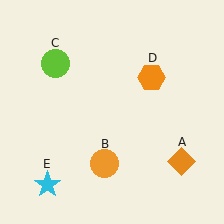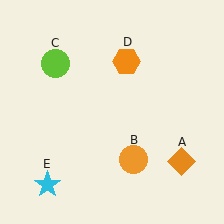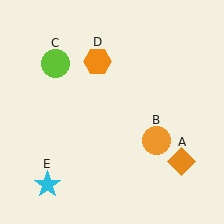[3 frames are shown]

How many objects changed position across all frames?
2 objects changed position: orange circle (object B), orange hexagon (object D).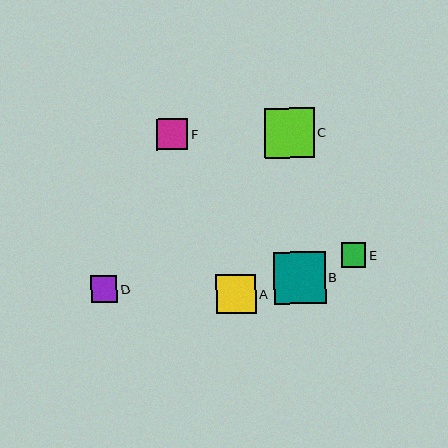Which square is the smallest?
Square E is the smallest with a size of approximately 25 pixels.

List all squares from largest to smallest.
From largest to smallest: B, C, A, F, D, E.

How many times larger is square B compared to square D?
Square B is approximately 2.0 times the size of square D.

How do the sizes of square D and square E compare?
Square D and square E are approximately the same size.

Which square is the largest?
Square B is the largest with a size of approximately 52 pixels.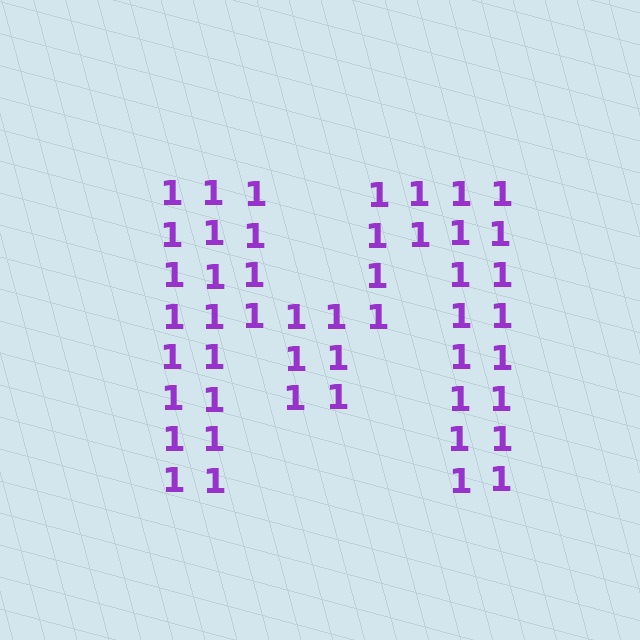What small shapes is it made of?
It is made of small digit 1's.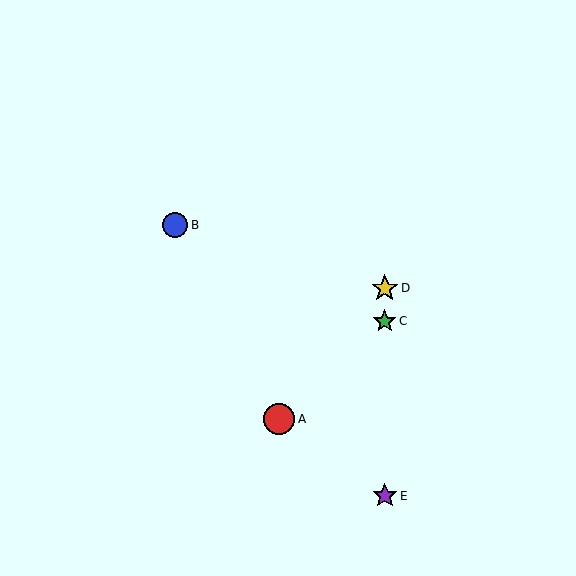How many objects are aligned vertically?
3 objects (C, D, E) are aligned vertically.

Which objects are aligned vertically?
Objects C, D, E are aligned vertically.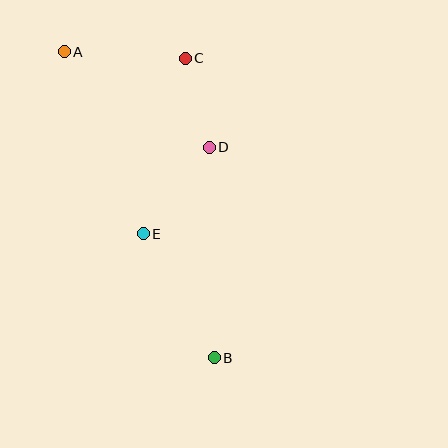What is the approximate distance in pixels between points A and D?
The distance between A and D is approximately 174 pixels.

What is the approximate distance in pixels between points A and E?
The distance between A and E is approximately 198 pixels.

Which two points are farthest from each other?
Points A and B are farthest from each other.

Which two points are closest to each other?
Points C and D are closest to each other.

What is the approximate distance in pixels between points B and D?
The distance between B and D is approximately 211 pixels.